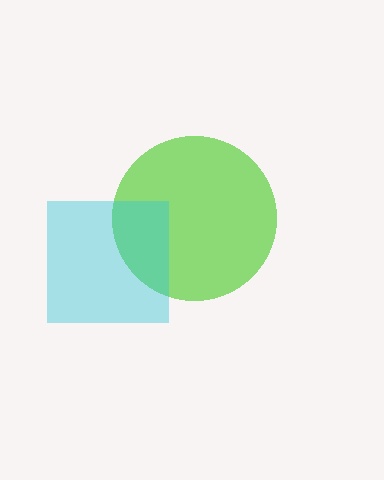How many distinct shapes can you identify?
There are 2 distinct shapes: a lime circle, a cyan square.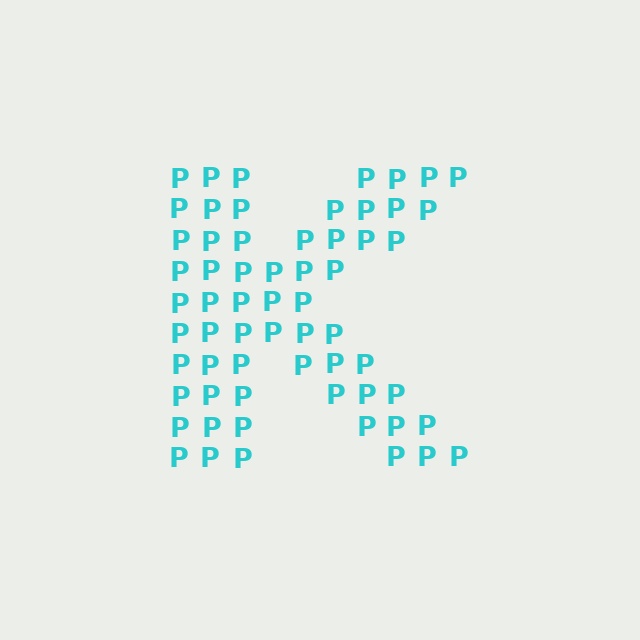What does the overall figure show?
The overall figure shows the letter K.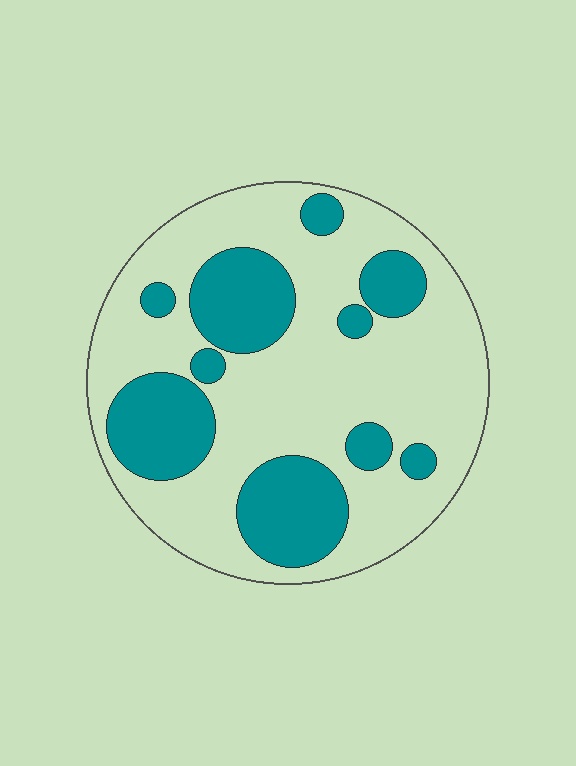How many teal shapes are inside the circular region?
10.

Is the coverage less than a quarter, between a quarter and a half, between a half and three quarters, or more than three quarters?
Between a quarter and a half.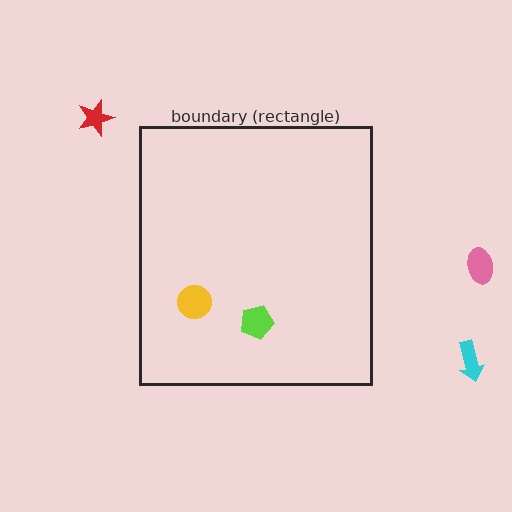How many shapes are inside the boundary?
2 inside, 3 outside.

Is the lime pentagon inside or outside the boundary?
Inside.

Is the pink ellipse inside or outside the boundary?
Outside.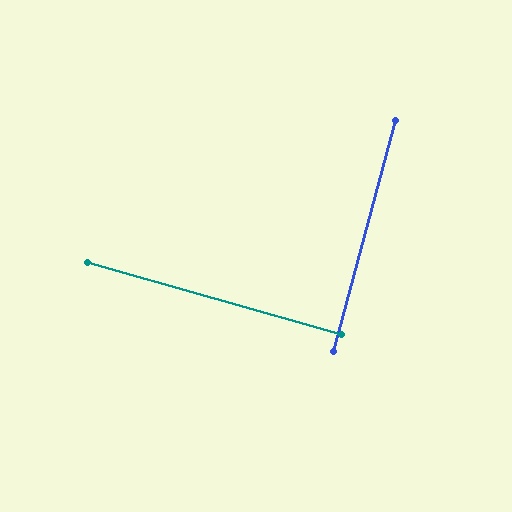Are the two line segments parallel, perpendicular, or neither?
Perpendicular — they meet at approximately 89°.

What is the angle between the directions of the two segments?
Approximately 89 degrees.